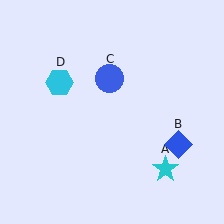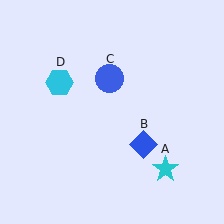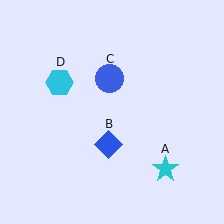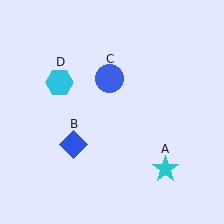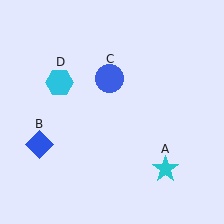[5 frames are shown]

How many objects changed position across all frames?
1 object changed position: blue diamond (object B).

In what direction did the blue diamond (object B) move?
The blue diamond (object B) moved left.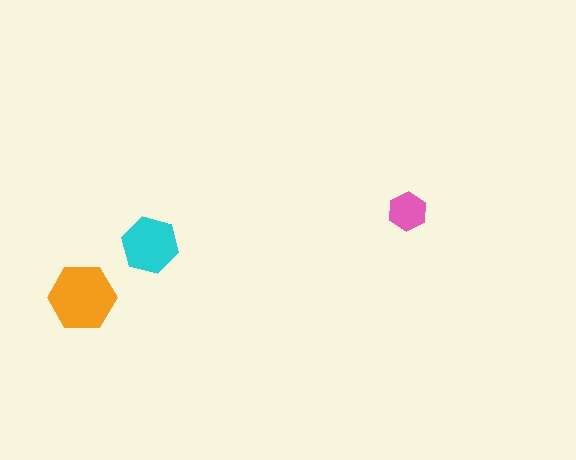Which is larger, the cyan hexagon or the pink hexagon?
The cyan one.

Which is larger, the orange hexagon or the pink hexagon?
The orange one.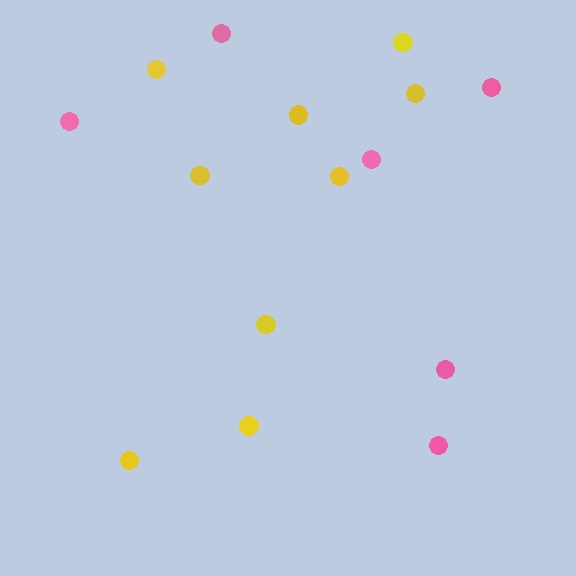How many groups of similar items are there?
There are 2 groups: one group of yellow circles (9) and one group of pink circles (6).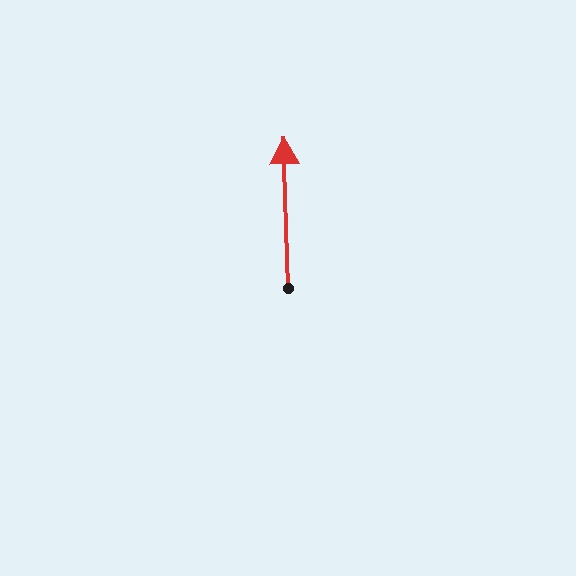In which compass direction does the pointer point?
North.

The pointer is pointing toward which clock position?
Roughly 12 o'clock.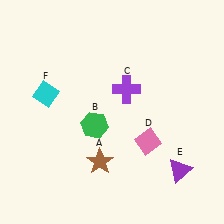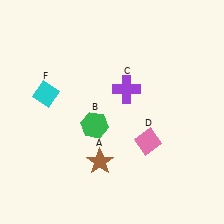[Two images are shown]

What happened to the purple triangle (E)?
The purple triangle (E) was removed in Image 2. It was in the bottom-right area of Image 1.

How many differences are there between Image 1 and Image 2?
There is 1 difference between the two images.